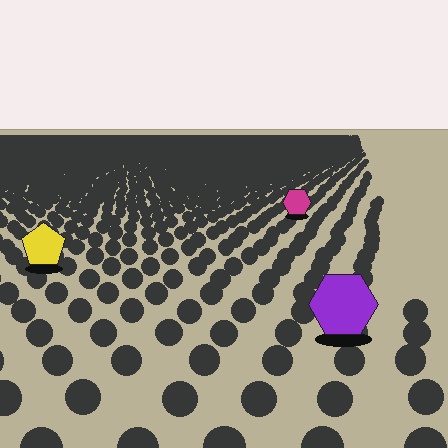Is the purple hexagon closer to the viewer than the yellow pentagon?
Yes. The purple hexagon is closer — you can tell from the texture gradient: the ground texture is coarser near it.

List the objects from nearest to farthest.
From nearest to farthest: the purple hexagon, the yellow pentagon, the magenta hexagon.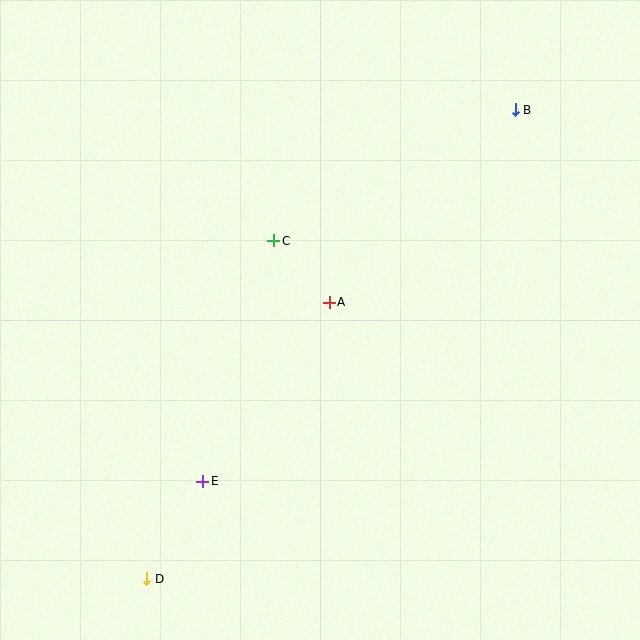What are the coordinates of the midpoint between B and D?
The midpoint between B and D is at (331, 344).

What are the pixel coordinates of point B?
Point B is at (515, 110).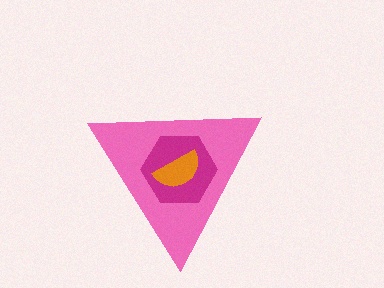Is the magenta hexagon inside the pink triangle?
Yes.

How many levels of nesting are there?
3.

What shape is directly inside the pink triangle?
The magenta hexagon.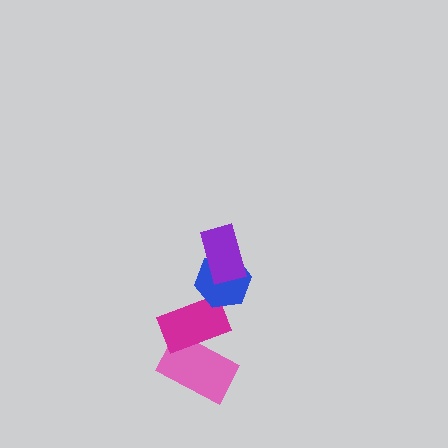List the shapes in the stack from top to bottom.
From top to bottom: the purple rectangle, the blue hexagon, the magenta rectangle, the pink rectangle.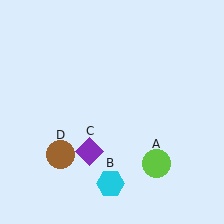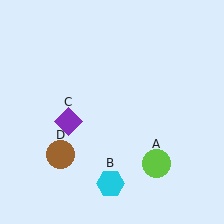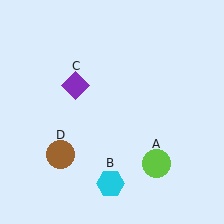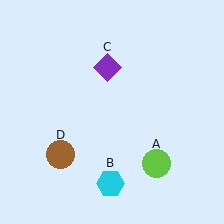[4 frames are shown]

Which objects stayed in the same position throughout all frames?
Lime circle (object A) and cyan hexagon (object B) and brown circle (object D) remained stationary.